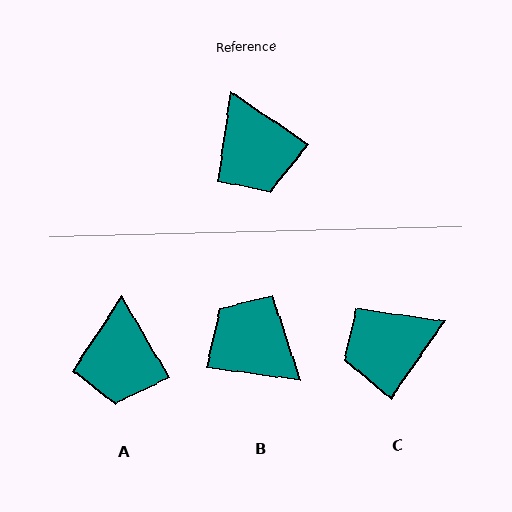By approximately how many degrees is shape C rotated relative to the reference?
Approximately 91 degrees clockwise.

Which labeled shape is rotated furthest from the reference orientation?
B, about 154 degrees away.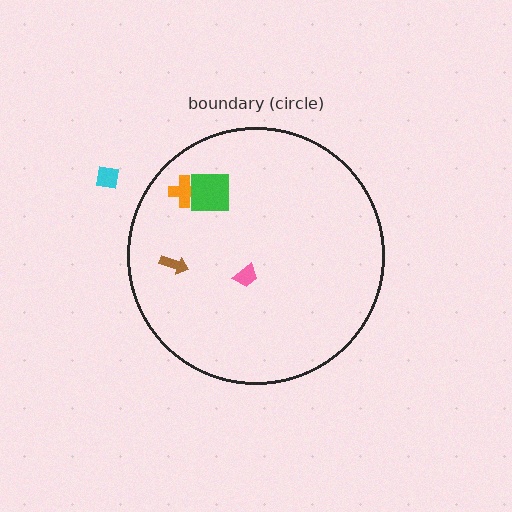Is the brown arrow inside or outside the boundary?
Inside.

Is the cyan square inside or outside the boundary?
Outside.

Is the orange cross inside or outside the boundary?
Inside.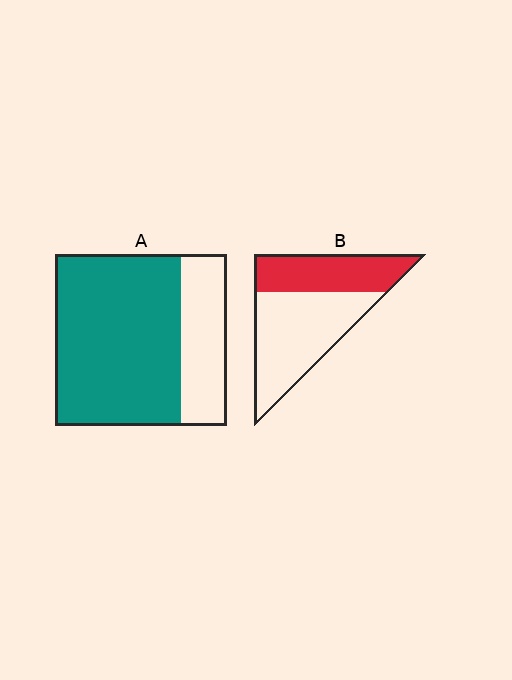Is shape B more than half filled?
No.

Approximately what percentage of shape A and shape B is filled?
A is approximately 75% and B is approximately 40%.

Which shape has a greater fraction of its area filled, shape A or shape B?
Shape A.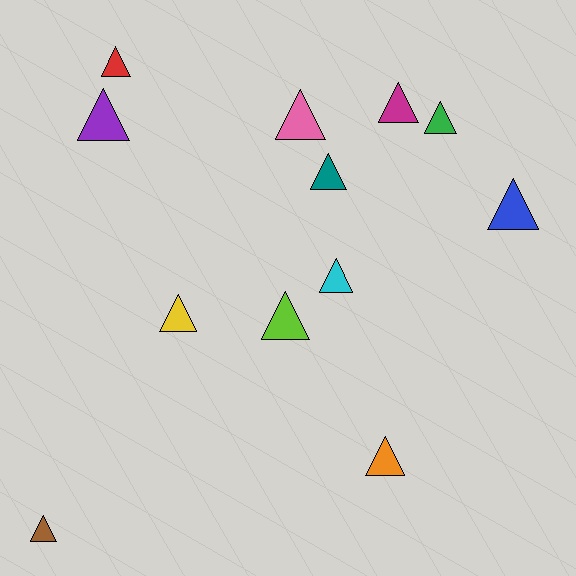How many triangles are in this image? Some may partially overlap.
There are 12 triangles.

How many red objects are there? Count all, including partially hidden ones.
There is 1 red object.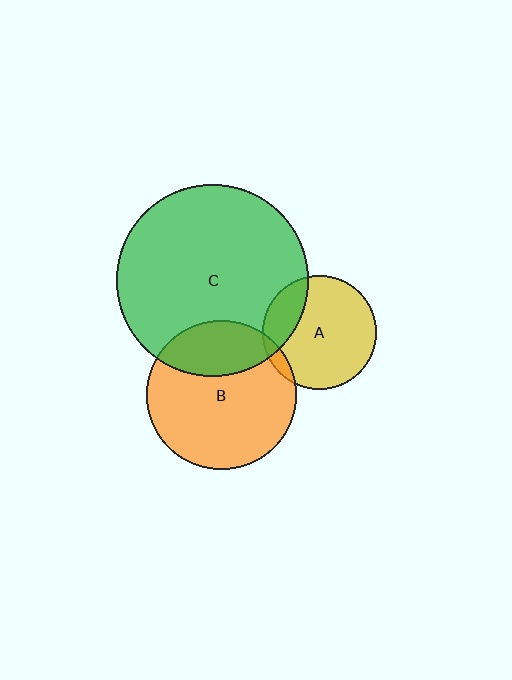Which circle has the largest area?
Circle C (green).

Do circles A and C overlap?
Yes.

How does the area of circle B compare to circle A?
Approximately 1.7 times.